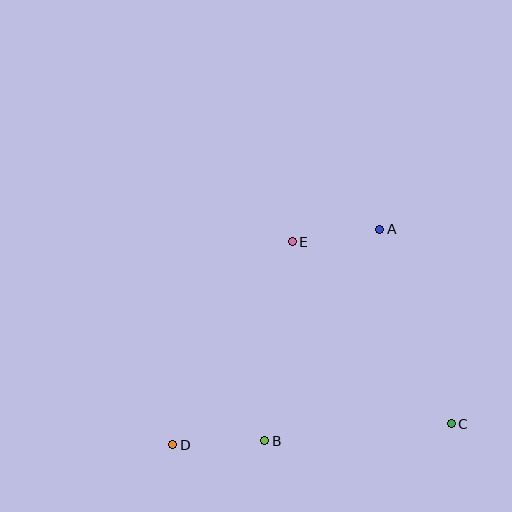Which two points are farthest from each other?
Points A and D are farthest from each other.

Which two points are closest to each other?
Points A and E are closest to each other.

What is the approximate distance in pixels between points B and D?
The distance between B and D is approximately 92 pixels.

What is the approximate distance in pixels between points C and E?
The distance between C and E is approximately 242 pixels.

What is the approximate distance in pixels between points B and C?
The distance between B and C is approximately 187 pixels.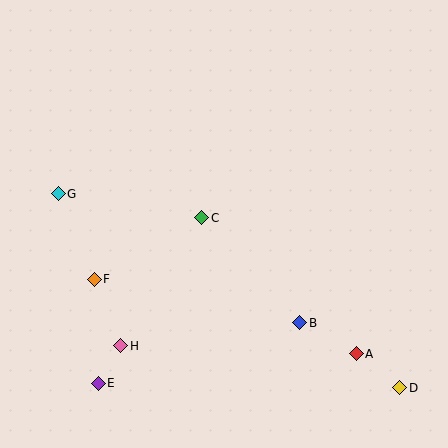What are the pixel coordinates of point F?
Point F is at (94, 279).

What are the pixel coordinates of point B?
Point B is at (300, 323).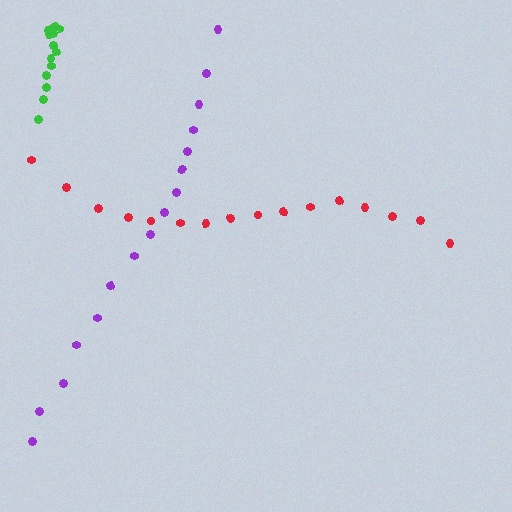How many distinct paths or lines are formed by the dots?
There are 3 distinct paths.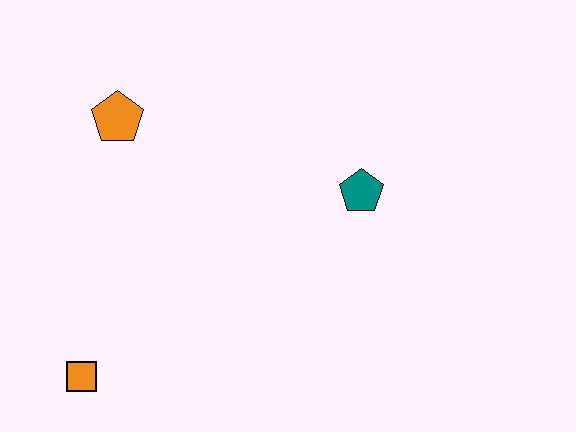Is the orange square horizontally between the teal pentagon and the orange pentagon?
No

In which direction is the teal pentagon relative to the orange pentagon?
The teal pentagon is to the right of the orange pentagon.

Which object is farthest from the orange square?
The teal pentagon is farthest from the orange square.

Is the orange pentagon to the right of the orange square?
Yes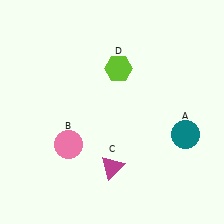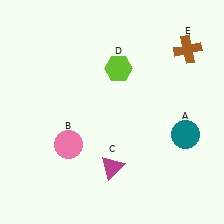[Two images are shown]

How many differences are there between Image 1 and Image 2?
There is 1 difference between the two images.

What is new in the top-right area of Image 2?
A brown cross (E) was added in the top-right area of Image 2.